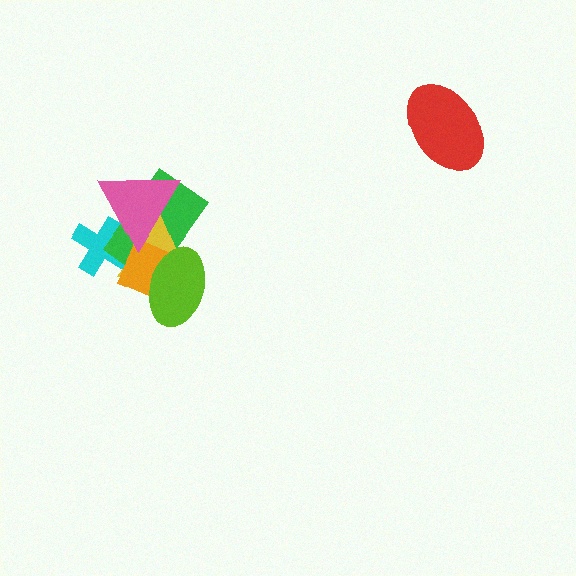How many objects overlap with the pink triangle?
4 objects overlap with the pink triangle.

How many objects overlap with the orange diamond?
5 objects overlap with the orange diamond.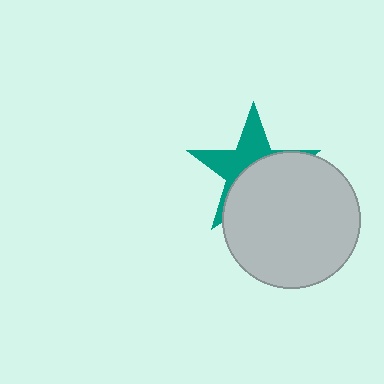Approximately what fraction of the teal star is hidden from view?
Roughly 55% of the teal star is hidden behind the light gray circle.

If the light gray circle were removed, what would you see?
You would see the complete teal star.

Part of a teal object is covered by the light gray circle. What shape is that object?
It is a star.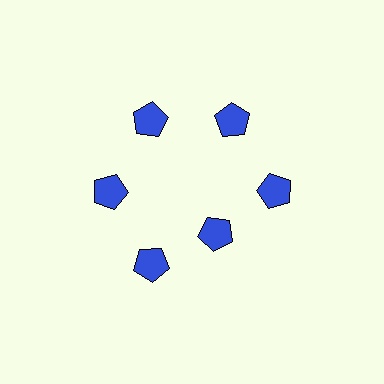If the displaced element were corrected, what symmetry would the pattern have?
It would have 6-fold rotational symmetry — the pattern would map onto itself every 60 degrees.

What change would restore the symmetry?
The symmetry would be restored by moving it outward, back onto the ring so that all 6 pentagons sit at equal angles and equal distance from the center.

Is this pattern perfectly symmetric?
No. The 6 blue pentagons are arranged in a ring, but one element near the 5 o'clock position is pulled inward toward the center, breaking the 6-fold rotational symmetry.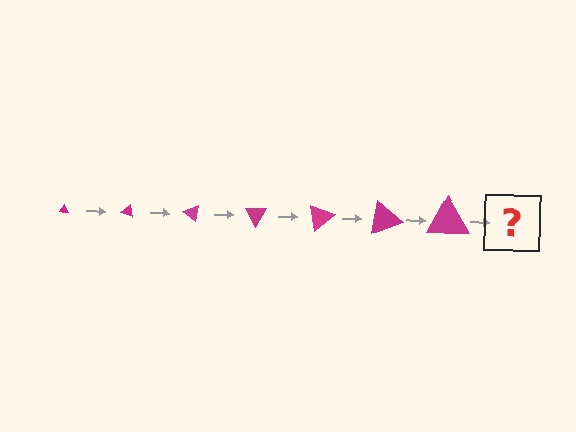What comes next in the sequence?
The next element should be a triangle, larger than the previous one and rotated 140 degrees from the start.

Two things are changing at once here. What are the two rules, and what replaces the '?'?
The two rules are that the triangle grows larger each step and it rotates 20 degrees each step. The '?' should be a triangle, larger than the previous one and rotated 140 degrees from the start.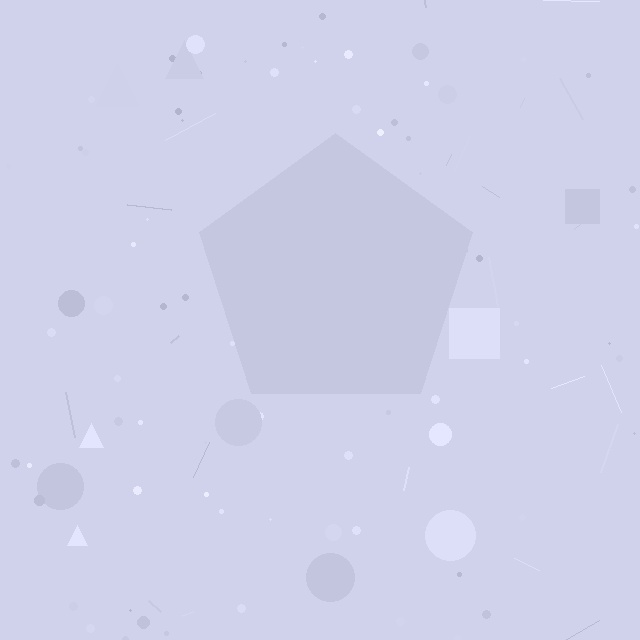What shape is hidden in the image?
A pentagon is hidden in the image.